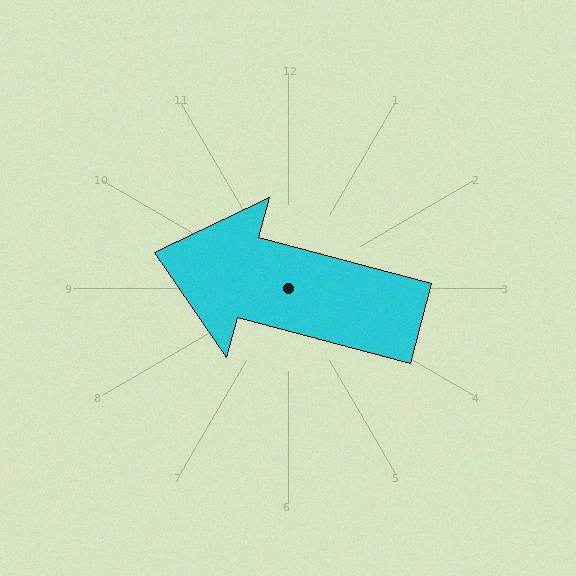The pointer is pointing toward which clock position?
Roughly 9 o'clock.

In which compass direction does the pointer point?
West.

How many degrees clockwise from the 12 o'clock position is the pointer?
Approximately 285 degrees.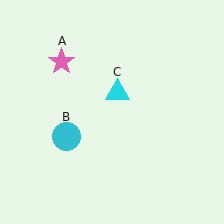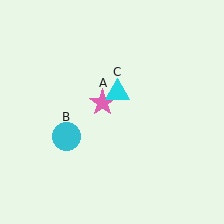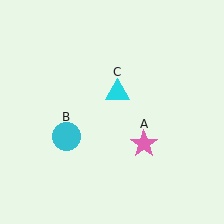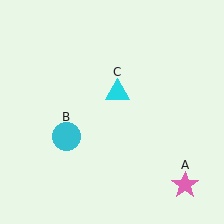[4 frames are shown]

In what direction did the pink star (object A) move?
The pink star (object A) moved down and to the right.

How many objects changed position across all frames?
1 object changed position: pink star (object A).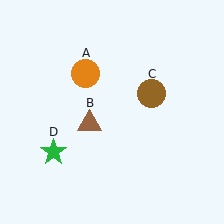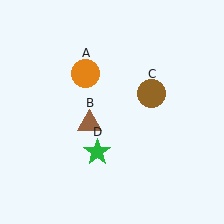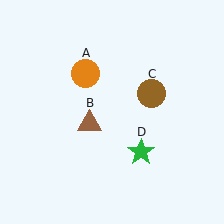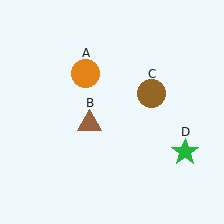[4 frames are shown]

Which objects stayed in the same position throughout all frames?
Orange circle (object A) and brown triangle (object B) and brown circle (object C) remained stationary.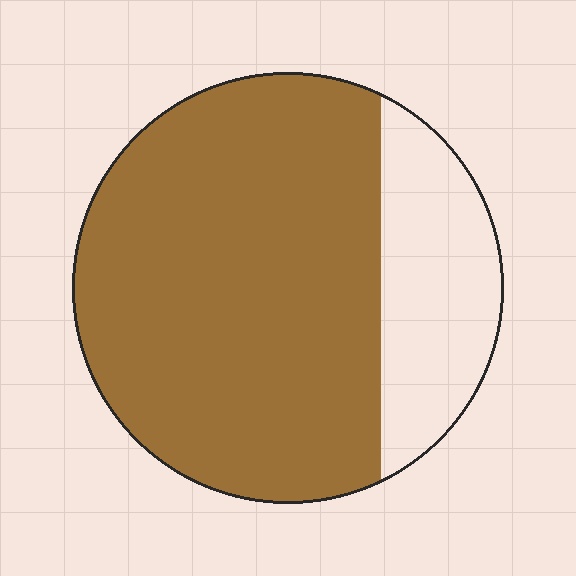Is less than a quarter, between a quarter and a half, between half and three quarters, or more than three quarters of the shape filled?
More than three quarters.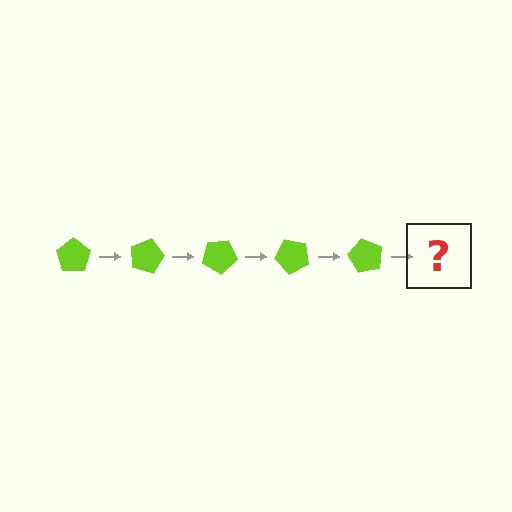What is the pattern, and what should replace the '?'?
The pattern is that the pentagon rotates 15 degrees each step. The '?' should be a lime pentagon rotated 75 degrees.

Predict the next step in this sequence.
The next step is a lime pentagon rotated 75 degrees.